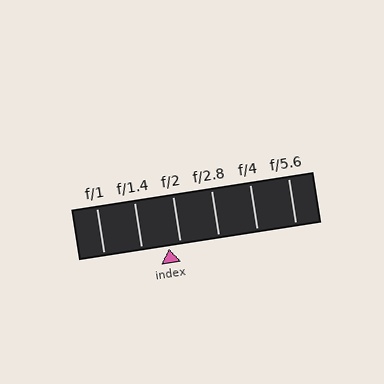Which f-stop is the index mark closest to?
The index mark is closest to f/2.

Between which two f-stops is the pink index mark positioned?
The index mark is between f/1.4 and f/2.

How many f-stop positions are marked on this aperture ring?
There are 6 f-stop positions marked.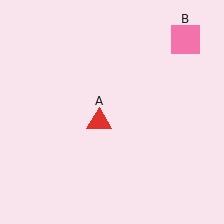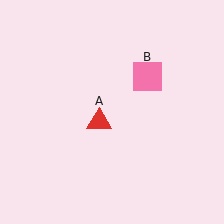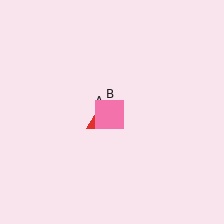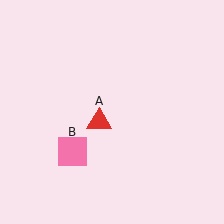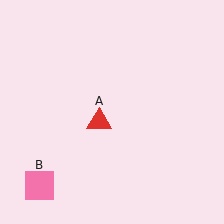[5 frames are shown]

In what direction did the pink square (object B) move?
The pink square (object B) moved down and to the left.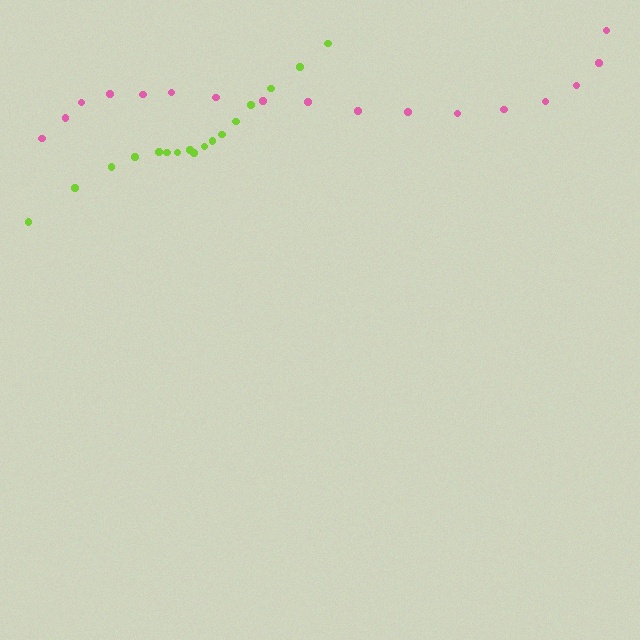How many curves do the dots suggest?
There are 2 distinct paths.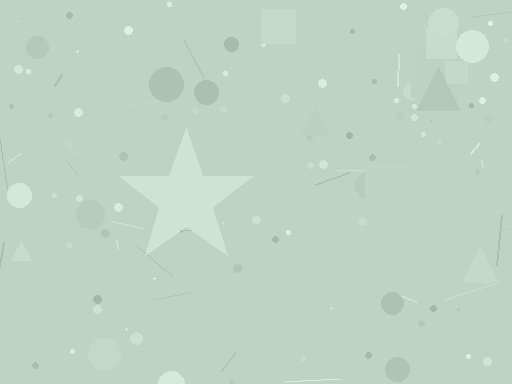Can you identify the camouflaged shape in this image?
The camouflaged shape is a star.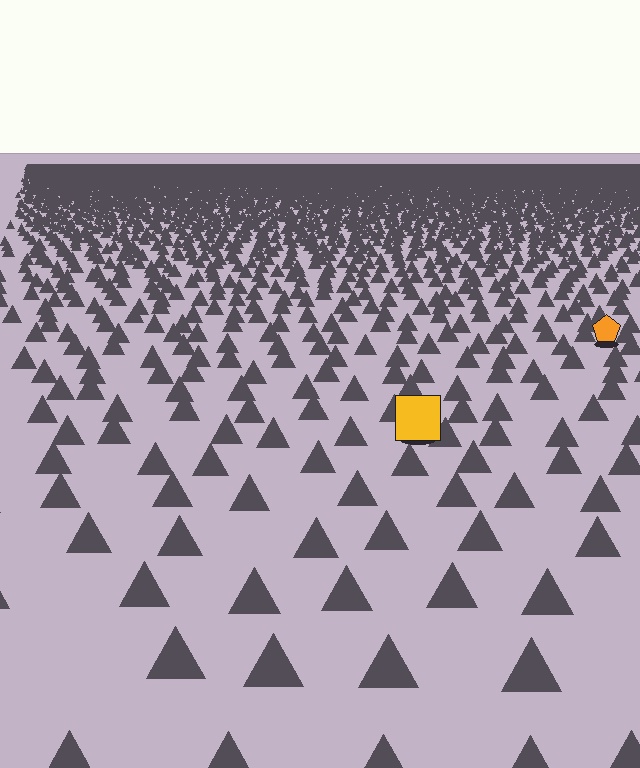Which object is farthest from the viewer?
The orange pentagon is farthest from the viewer. It appears smaller and the ground texture around it is denser.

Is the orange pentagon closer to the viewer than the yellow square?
No. The yellow square is closer — you can tell from the texture gradient: the ground texture is coarser near it.